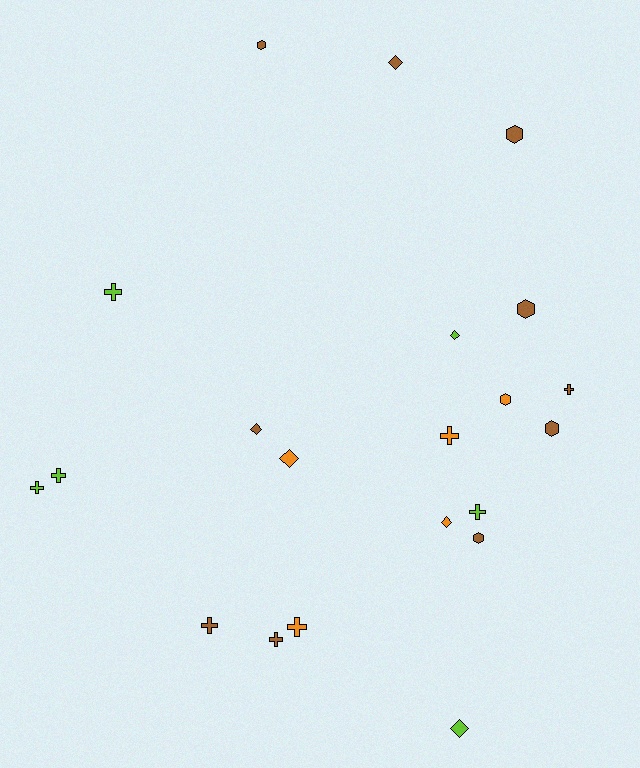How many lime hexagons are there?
There are no lime hexagons.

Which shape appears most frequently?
Cross, with 9 objects.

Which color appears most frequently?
Brown, with 10 objects.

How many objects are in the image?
There are 21 objects.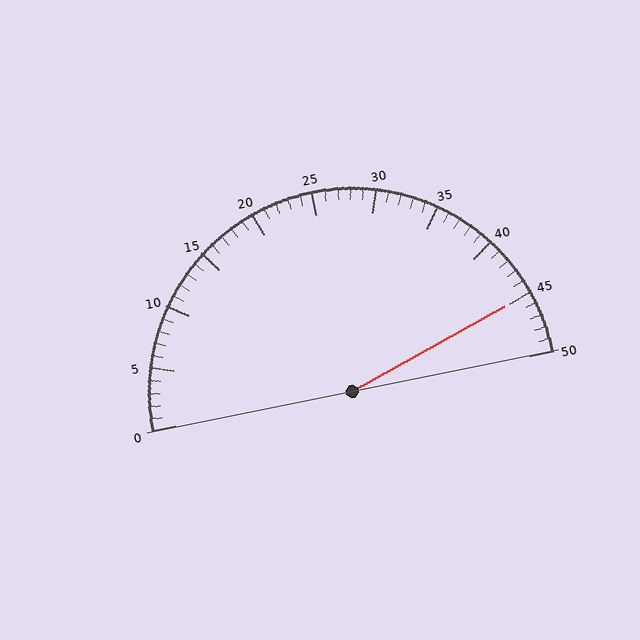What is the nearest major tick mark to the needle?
The nearest major tick mark is 45.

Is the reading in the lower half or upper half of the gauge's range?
The reading is in the upper half of the range (0 to 50).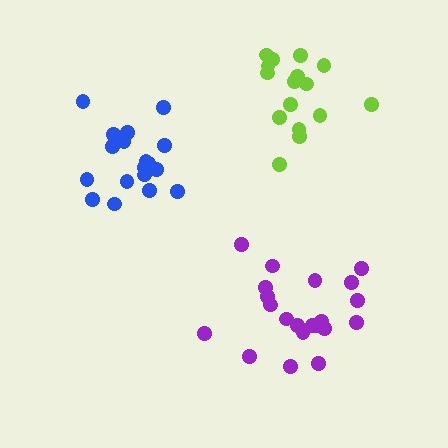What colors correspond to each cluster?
The clusters are colored: purple, blue, lime.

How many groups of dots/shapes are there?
There are 3 groups.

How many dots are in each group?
Group 1: 21 dots, Group 2: 18 dots, Group 3: 16 dots (55 total).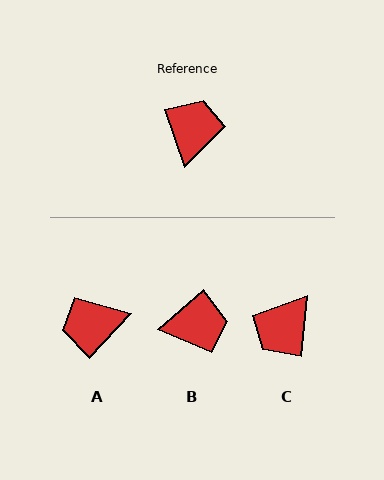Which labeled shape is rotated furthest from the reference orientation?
C, about 156 degrees away.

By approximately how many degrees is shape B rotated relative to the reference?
Approximately 68 degrees clockwise.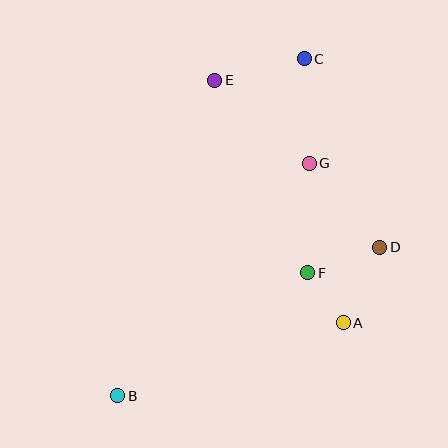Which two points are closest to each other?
Points A and F are closest to each other.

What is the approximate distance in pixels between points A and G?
The distance between A and G is approximately 163 pixels.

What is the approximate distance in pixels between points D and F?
The distance between D and F is approximately 76 pixels.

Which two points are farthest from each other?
Points B and C are farthest from each other.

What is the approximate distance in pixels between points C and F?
The distance between C and F is approximately 214 pixels.